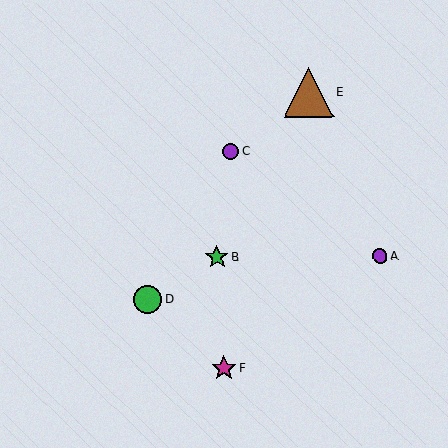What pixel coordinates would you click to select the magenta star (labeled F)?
Click at (224, 368) to select the magenta star F.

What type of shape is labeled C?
Shape C is a purple circle.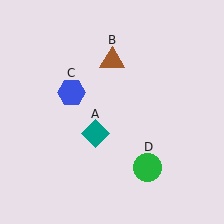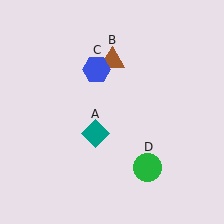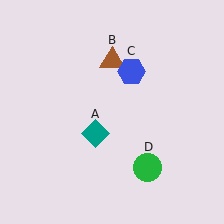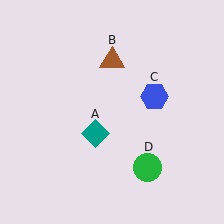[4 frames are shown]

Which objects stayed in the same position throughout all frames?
Teal diamond (object A) and brown triangle (object B) and green circle (object D) remained stationary.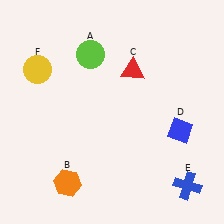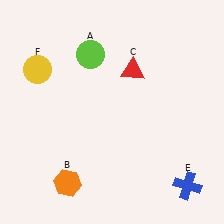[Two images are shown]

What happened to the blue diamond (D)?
The blue diamond (D) was removed in Image 2. It was in the bottom-right area of Image 1.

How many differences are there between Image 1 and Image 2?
There is 1 difference between the two images.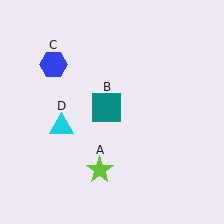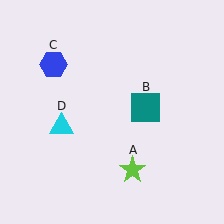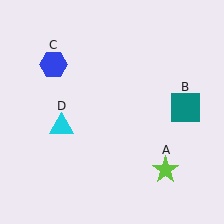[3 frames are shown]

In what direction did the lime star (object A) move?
The lime star (object A) moved right.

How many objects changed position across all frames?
2 objects changed position: lime star (object A), teal square (object B).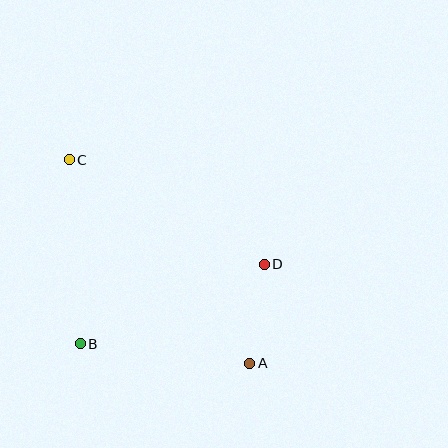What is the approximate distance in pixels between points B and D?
The distance between B and D is approximately 201 pixels.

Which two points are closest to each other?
Points A and D are closest to each other.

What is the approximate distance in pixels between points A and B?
The distance between A and B is approximately 171 pixels.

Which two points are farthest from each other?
Points A and C are farthest from each other.